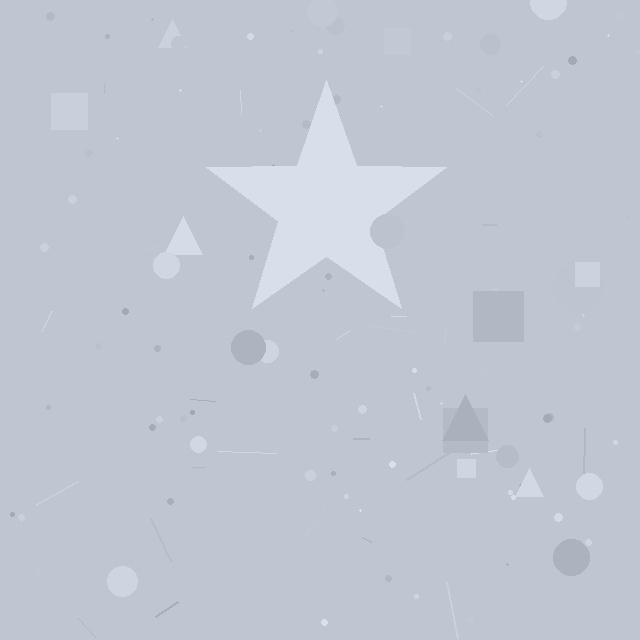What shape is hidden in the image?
A star is hidden in the image.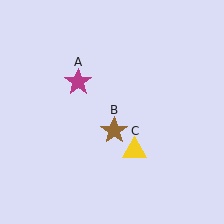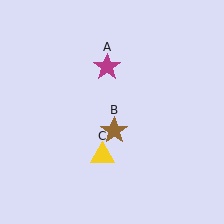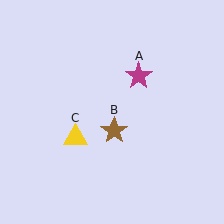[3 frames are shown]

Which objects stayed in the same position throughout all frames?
Brown star (object B) remained stationary.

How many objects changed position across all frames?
2 objects changed position: magenta star (object A), yellow triangle (object C).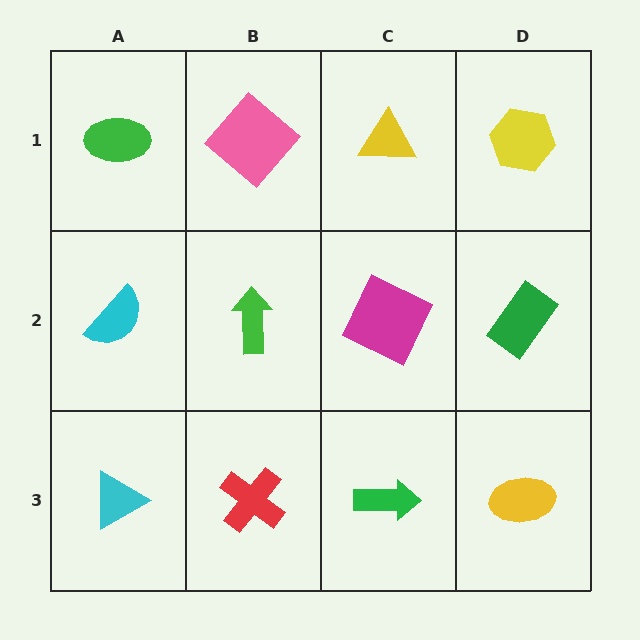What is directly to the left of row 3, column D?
A green arrow.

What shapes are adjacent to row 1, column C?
A magenta square (row 2, column C), a pink diamond (row 1, column B), a yellow hexagon (row 1, column D).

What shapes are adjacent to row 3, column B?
A green arrow (row 2, column B), a cyan triangle (row 3, column A), a green arrow (row 3, column C).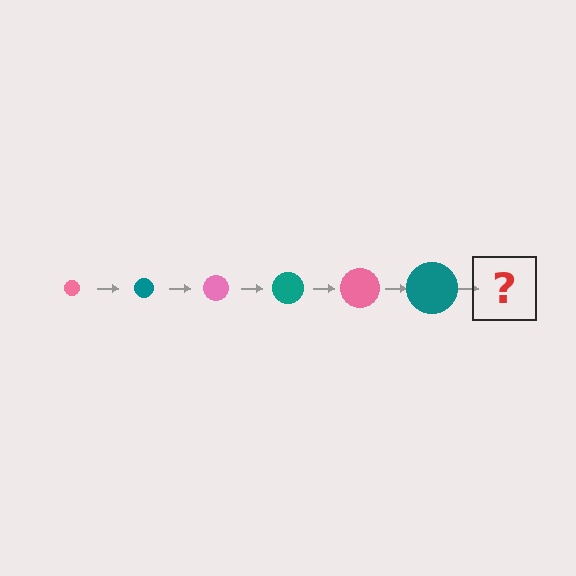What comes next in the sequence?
The next element should be a pink circle, larger than the previous one.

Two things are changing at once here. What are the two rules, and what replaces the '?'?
The two rules are that the circle grows larger each step and the color cycles through pink and teal. The '?' should be a pink circle, larger than the previous one.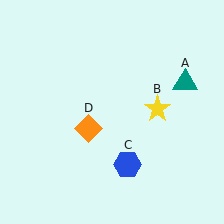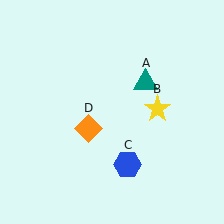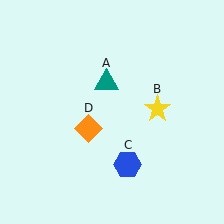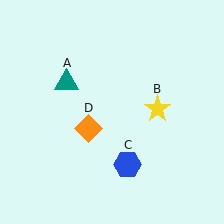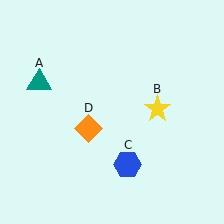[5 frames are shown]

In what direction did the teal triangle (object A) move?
The teal triangle (object A) moved left.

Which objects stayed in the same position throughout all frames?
Yellow star (object B) and blue hexagon (object C) and orange diamond (object D) remained stationary.